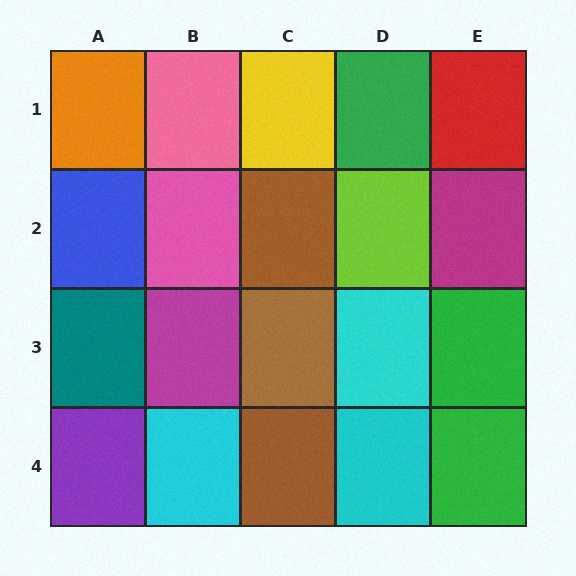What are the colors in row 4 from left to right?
Purple, cyan, brown, cyan, green.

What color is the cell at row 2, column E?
Magenta.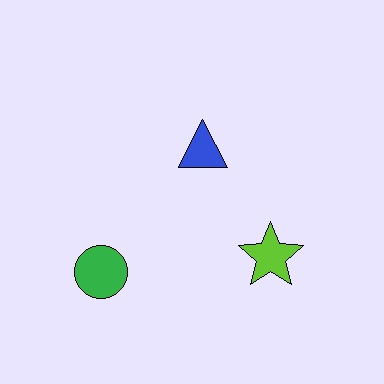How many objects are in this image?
There are 3 objects.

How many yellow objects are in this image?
There are no yellow objects.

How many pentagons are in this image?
There are no pentagons.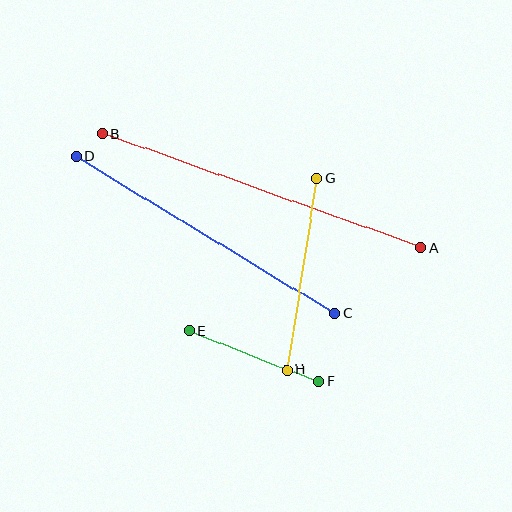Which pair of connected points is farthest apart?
Points A and B are farthest apart.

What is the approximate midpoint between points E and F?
The midpoint is at approximately (254, 356) pixels.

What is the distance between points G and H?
The distance is approximately 194 pixels.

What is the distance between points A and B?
The distance is approximately 338 pixels.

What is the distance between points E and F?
The distance is approximately 139 pixels.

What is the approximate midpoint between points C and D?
The midpoint is at approximately (205, 235) pixels.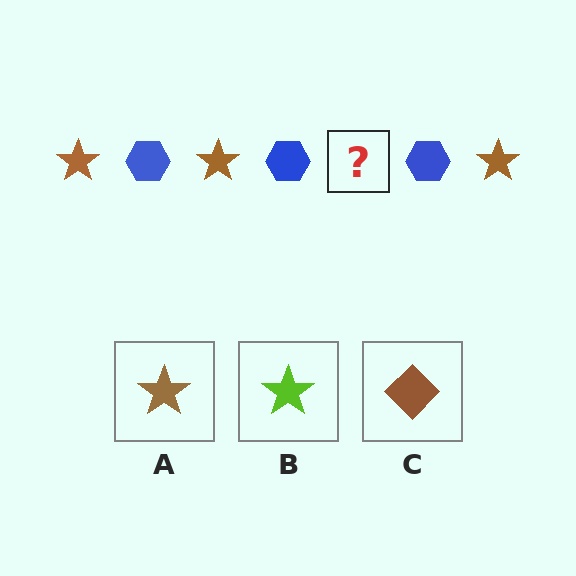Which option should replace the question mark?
Option A.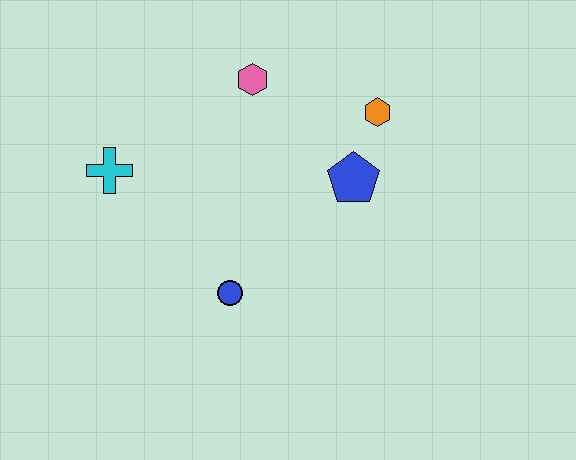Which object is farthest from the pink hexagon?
The blue circle is farthest from the pink hexagon.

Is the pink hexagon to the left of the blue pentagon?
Yes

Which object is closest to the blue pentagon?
The orange hexagon is closest to the blue pentagon.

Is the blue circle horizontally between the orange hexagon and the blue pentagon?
No